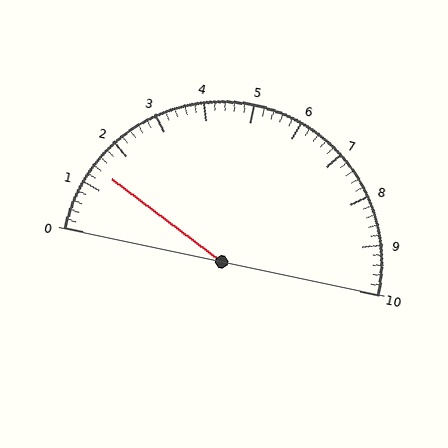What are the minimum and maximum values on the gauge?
The gauge ranges from 0 to 10.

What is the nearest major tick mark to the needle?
The nearest major tick mark is 1.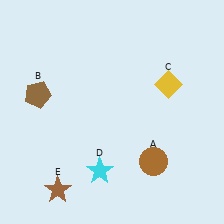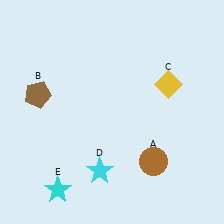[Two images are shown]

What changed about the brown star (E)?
In Image 1, E is brown. In Image 2, it changed to cyan.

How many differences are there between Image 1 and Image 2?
There is 1 difference between the two images.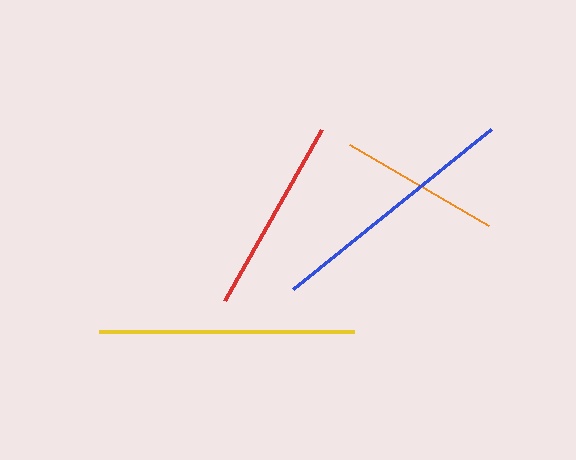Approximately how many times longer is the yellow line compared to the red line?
The yellow line is approximately 1.3 times the length of the red line.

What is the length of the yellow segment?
The yellow segment is approximately 255 pixels long.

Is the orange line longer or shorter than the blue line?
The blue line is longer than the orange line.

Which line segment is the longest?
The yellow line is the longest at approximately 255 pixels.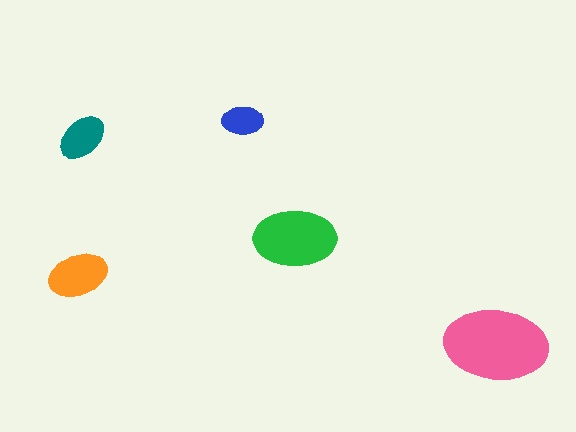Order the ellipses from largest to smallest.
the pink one, the green one, the orange one, the teal one, the blue one.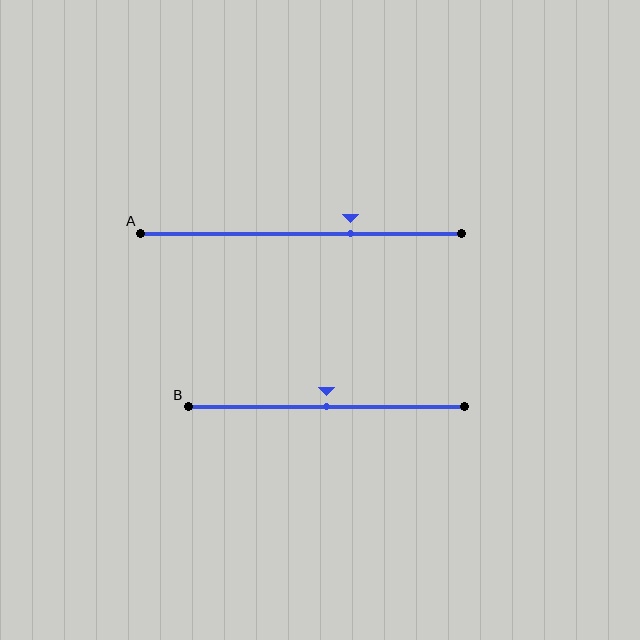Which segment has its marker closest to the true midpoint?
Segment B has its marker closest to the true midpoint.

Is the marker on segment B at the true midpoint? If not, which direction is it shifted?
Yes, the marker on segment B is at the true midpoint.